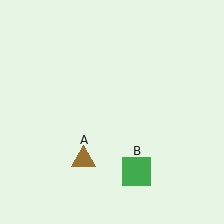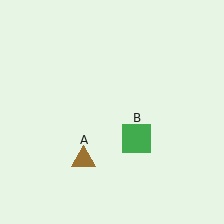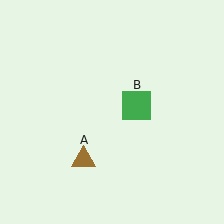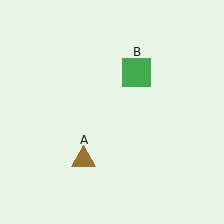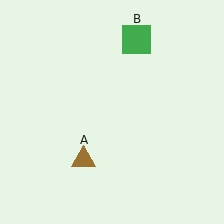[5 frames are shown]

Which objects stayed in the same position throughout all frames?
Brown triangle (object A) remained stationary.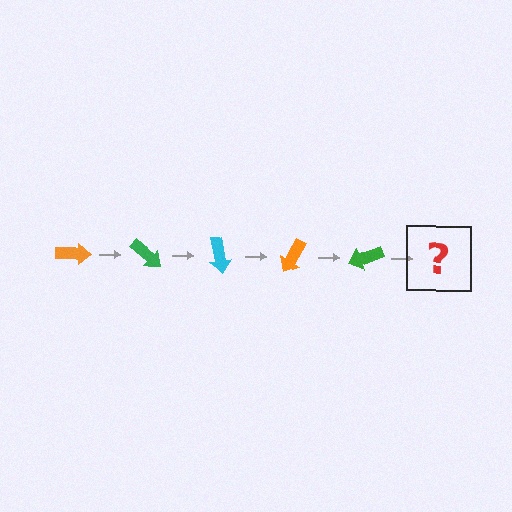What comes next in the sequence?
The next element should be a cyan arrow, rotated 200 degrees from the start.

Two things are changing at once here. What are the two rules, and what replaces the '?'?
The two rules are that it rotates 40 degrees each step and the color cycles through orange, green, and cyan. The '?' should be a cyan arrow, rotated 200 degrees from the start.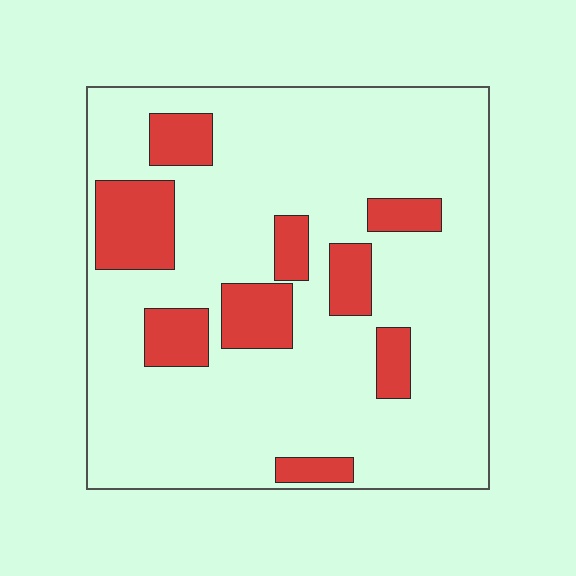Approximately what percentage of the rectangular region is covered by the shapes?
Approximately 20%.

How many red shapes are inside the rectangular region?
9.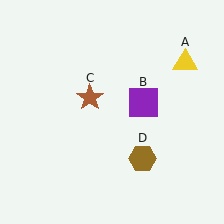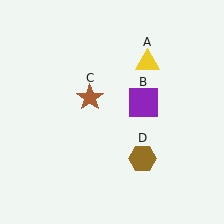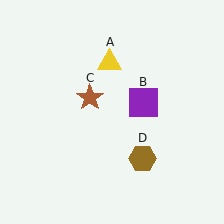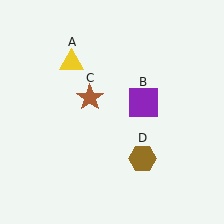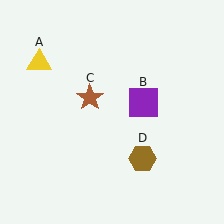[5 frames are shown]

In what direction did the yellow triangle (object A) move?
The yellow triangle (object A) moved left.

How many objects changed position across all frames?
1 object changed position: yellow triangle (object A).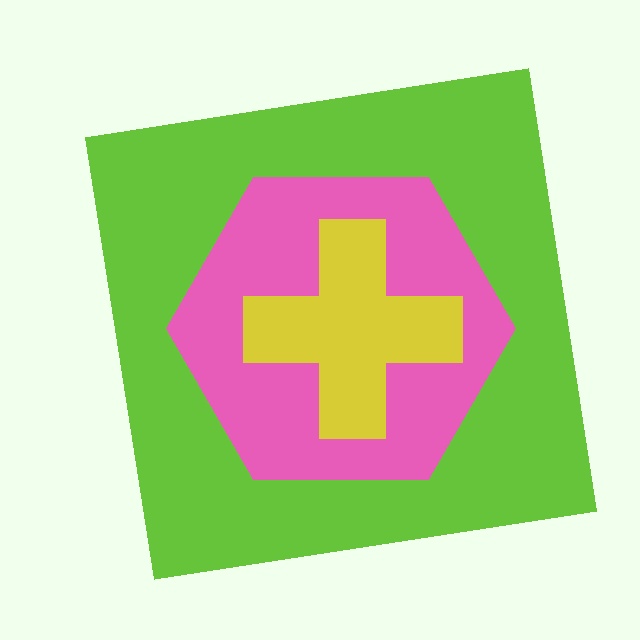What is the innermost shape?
The yellow cross.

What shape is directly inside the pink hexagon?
The yellow cross.